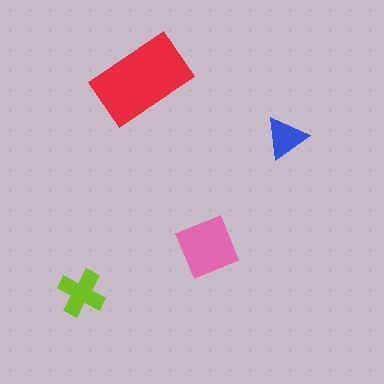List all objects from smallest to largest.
The blue triangle, the lime cross, the pink diamond, the red rectangle.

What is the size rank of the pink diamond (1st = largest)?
2nd.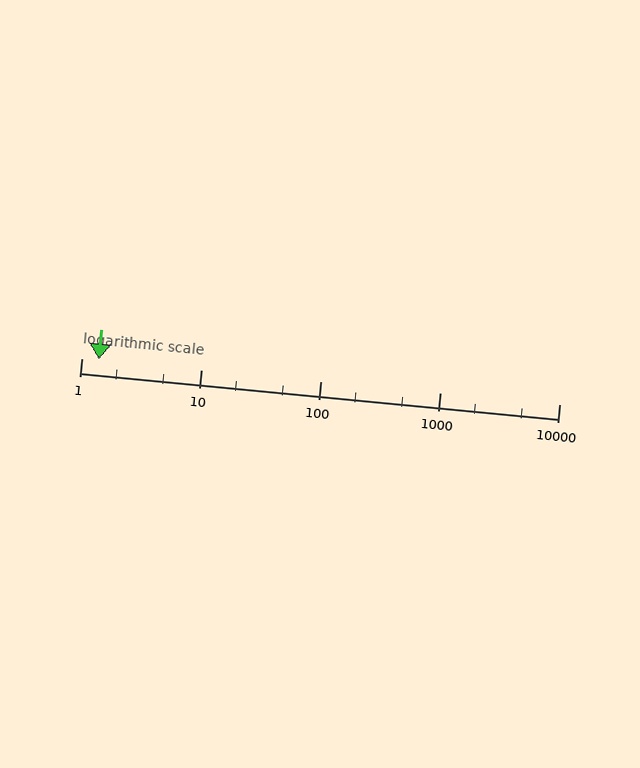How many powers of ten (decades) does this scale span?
The scale spans 4 decades, from 1 to 10000.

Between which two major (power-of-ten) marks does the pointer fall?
The pointer is between 1 and 10.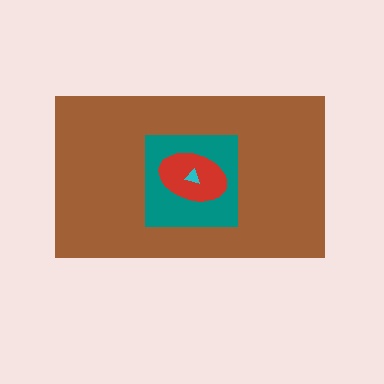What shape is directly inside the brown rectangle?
The teal square.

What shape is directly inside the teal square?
The red ellipse.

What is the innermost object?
The cyan triangle.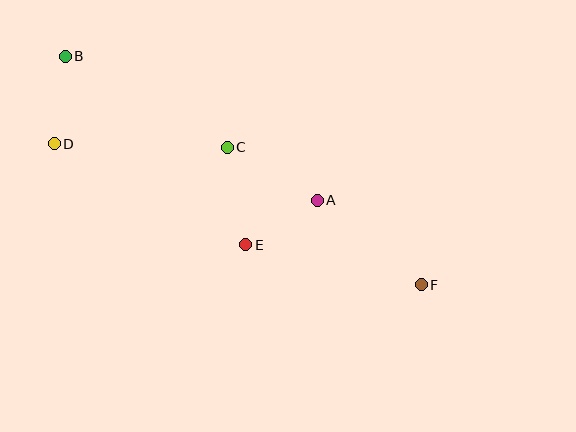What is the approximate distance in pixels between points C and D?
The distance between C and D is approximately 173 pixels.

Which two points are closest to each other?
Points A and E are closest to each other.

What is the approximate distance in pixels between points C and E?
The distance between C and E is approximately 99 pixels.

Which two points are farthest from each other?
Points B and F are farthest from each other.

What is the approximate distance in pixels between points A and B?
The distance between A and B is approximately 290 pixels.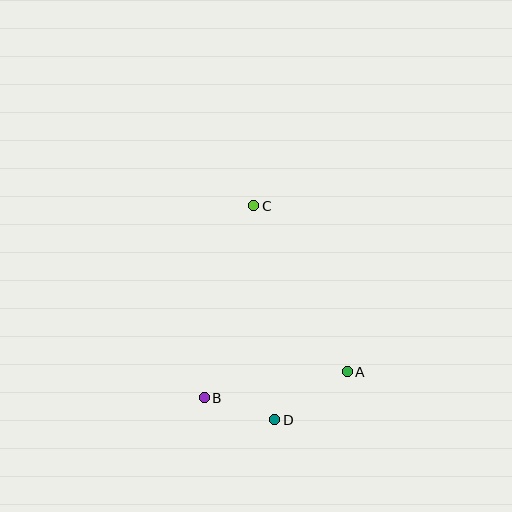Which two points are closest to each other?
Points B and D are closest to each other.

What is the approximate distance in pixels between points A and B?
The distance between A and B is approximately 145 pixels.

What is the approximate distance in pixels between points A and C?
The distance between A and C is approximately 190 pixels.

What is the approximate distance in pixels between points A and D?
The distance between A and D is approximately 87 pixels.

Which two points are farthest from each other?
Points C and D are farthest from each other.